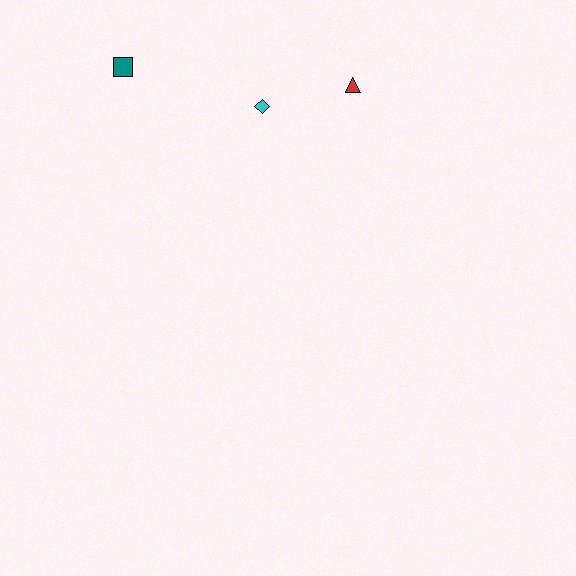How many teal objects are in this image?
There is 1 teal object.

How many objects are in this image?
There are 3 objects.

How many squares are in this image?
There is 1 square.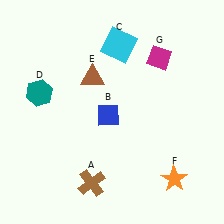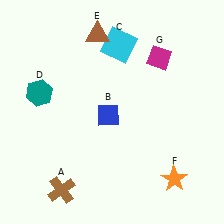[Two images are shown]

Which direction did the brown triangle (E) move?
The brown triangle (E) moved up.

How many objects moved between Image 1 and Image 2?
2 objects moved between the two images.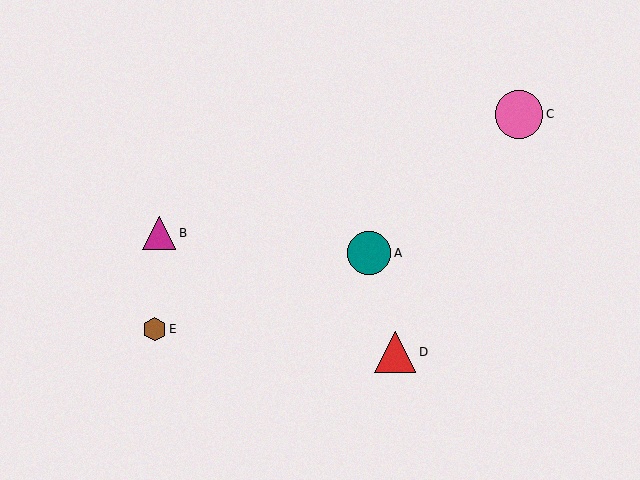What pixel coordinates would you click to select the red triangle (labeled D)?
Click at (395, 352) to select the red triangle D.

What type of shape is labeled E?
Shape E is a brown hexagon.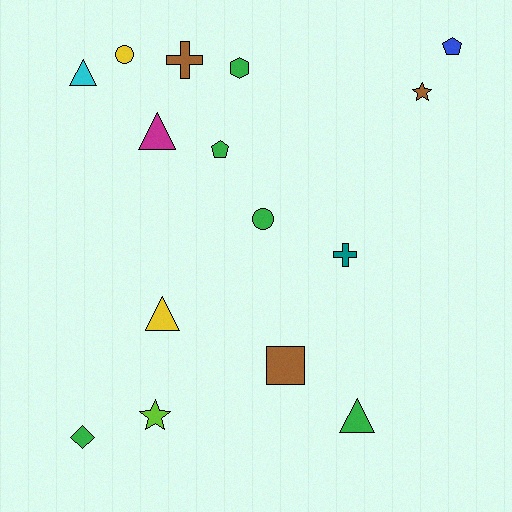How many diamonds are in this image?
There is 1 diamond.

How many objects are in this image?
There are 15 objects.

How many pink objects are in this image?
There are no pink objects.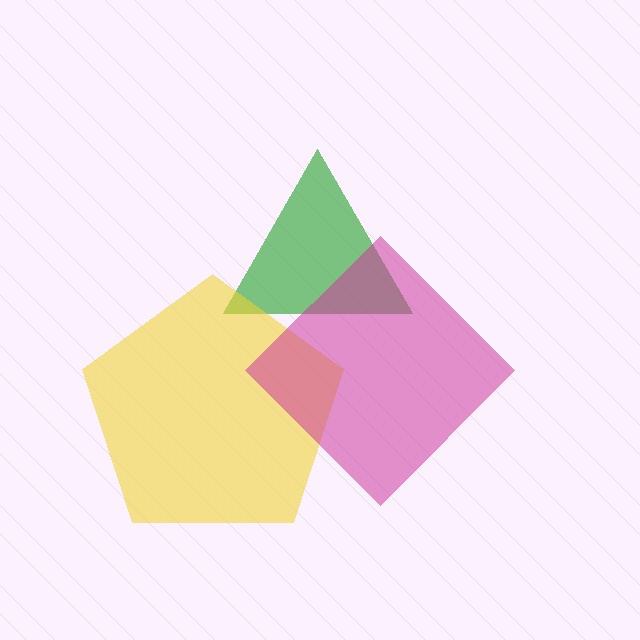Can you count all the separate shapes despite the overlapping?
Yes, there are 3 separate shapes.